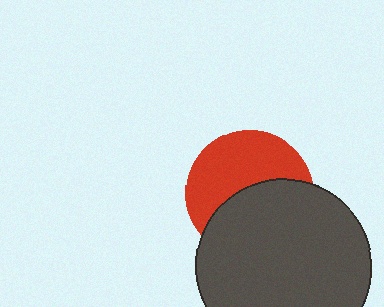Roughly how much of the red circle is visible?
About half of it is visible (roughly 51%).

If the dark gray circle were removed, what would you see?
You would see the complete red circle.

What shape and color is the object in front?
The object in front is a dark gray circle.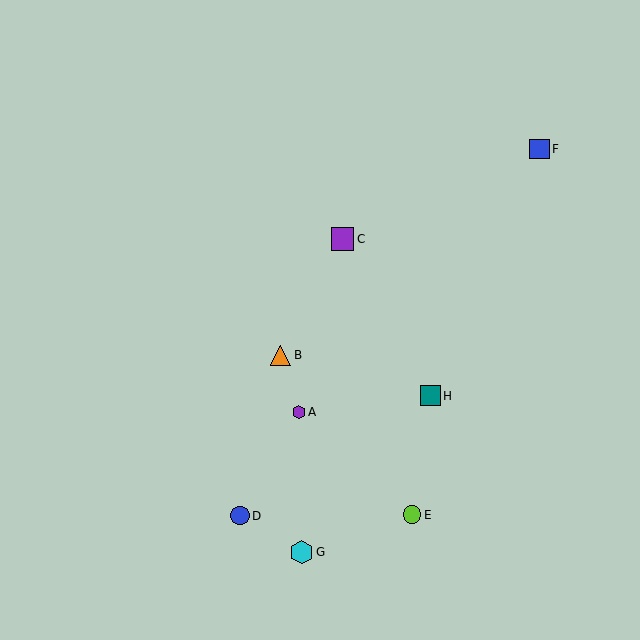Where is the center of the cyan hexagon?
The center of the cyan hexagon is at (301, 552).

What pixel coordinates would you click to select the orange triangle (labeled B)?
Click at (281, 355) to select the orange triangle B.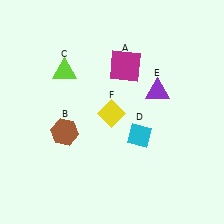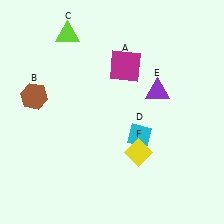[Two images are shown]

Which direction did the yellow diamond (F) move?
The yellow diamond (F) moved down.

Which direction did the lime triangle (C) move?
The lime triangle (C) moved up.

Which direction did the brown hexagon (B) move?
The brown hexagon (B) moved up.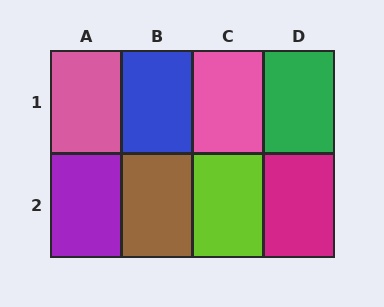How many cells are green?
1 cell is green.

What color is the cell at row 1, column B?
Blue.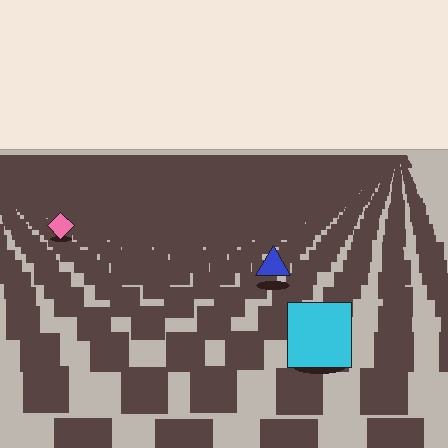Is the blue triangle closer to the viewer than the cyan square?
No. The cyan square is closer — you can tell from the texture gradient: the ground texture is coarser near it.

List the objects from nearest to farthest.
From nearest to farthest: the cyan square, the blue triangle, the pink diamond.